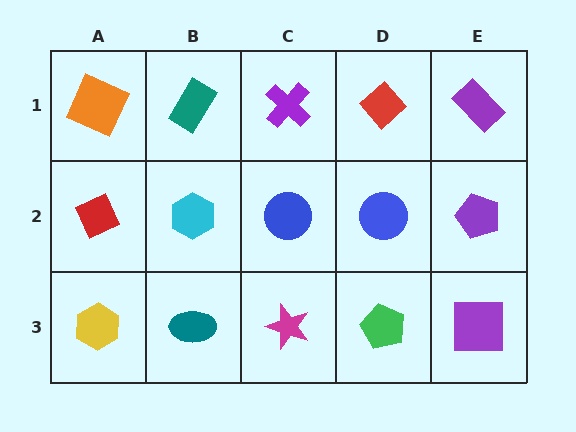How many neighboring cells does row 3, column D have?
3.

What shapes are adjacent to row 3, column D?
A blue circle (row 2, column D), a magenta star (row 3, column C), a purple square (row 3, column E).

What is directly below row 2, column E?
A purple square.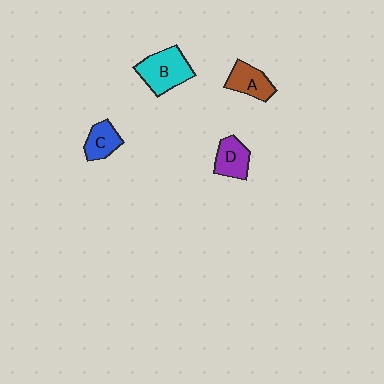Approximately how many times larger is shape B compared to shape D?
Approximately 1.5 times.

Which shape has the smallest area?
Shape C (blue).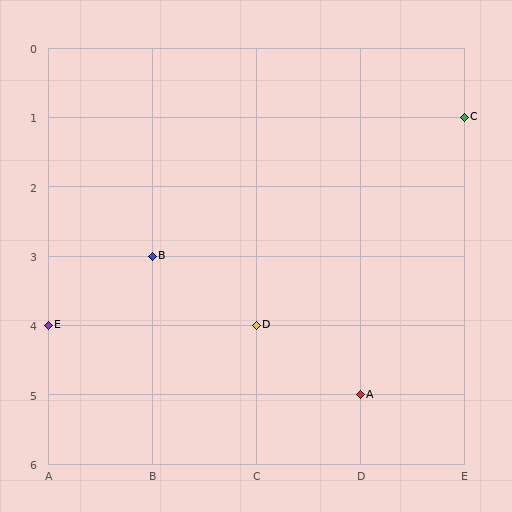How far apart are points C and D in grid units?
Points C and D are 2 columns and 3 rows apart (about 3.6 grid units diagonally).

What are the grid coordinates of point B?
Point B is at grid coordinates (B, 3).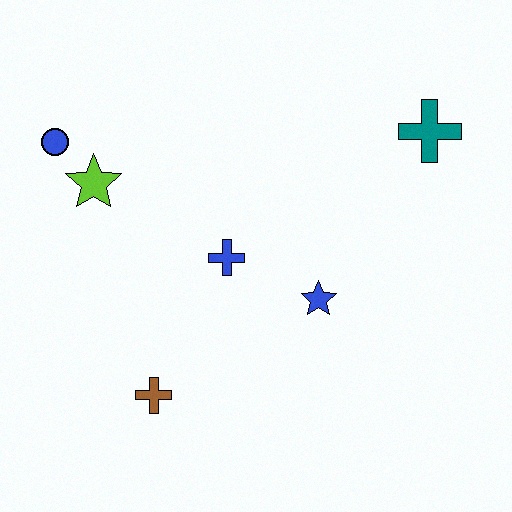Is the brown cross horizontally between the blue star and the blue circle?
Yes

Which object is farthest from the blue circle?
The teal cross is farthest from the blue circle.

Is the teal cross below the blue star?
No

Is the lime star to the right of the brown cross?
No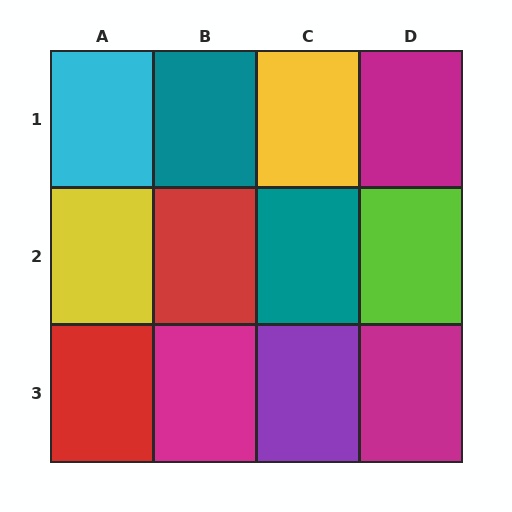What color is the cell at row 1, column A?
Cyan.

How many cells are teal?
2 cells are teal.